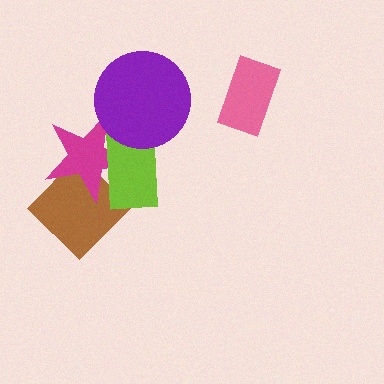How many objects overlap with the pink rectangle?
0 objects overlap with the pink rectangle.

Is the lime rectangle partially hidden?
Yes, it is partially covered by another shape.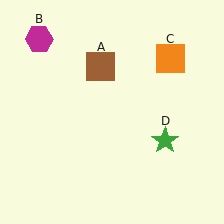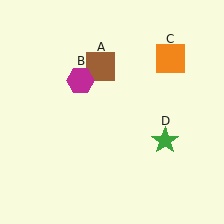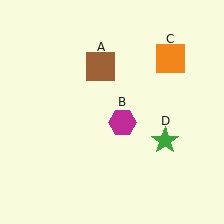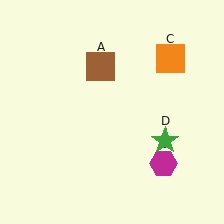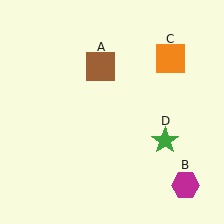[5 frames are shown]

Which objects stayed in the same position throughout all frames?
Brown square (object A) and orange square (object C) and green star (object D) remained stationary.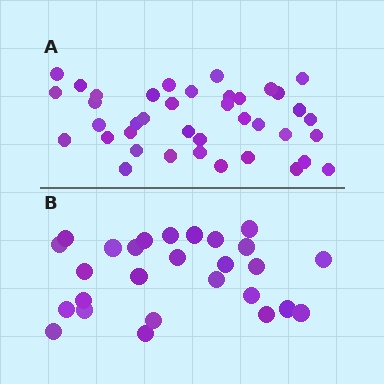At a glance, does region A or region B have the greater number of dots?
Region A (the top region) has more dots.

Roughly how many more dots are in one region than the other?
Region A has roughly 12 or so more dots than region B.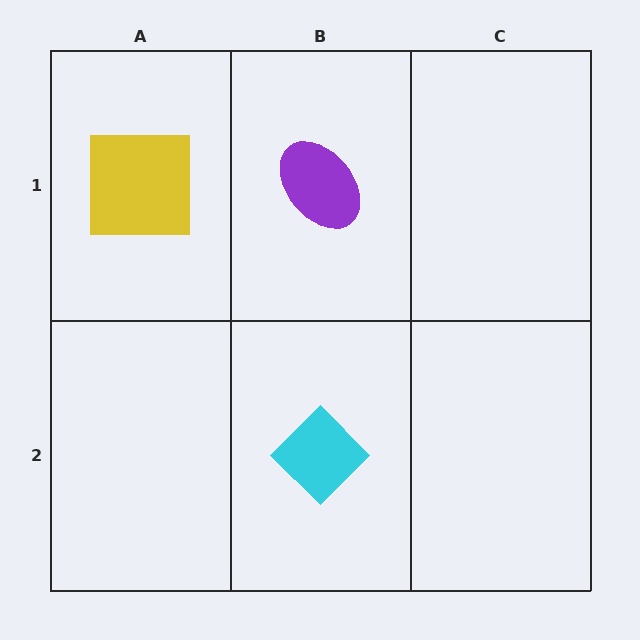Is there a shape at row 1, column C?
No, that cell is empty.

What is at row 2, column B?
A cyan diamond.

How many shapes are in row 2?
1 shape.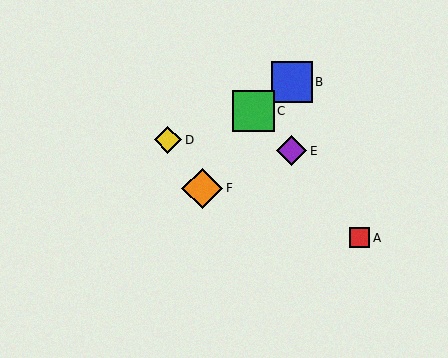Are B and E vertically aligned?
Yes, both are at x≈292.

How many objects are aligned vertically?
2 objects (B, E) are aligned vertically.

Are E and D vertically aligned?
No, E is at x≈292 and D is at x≈168.